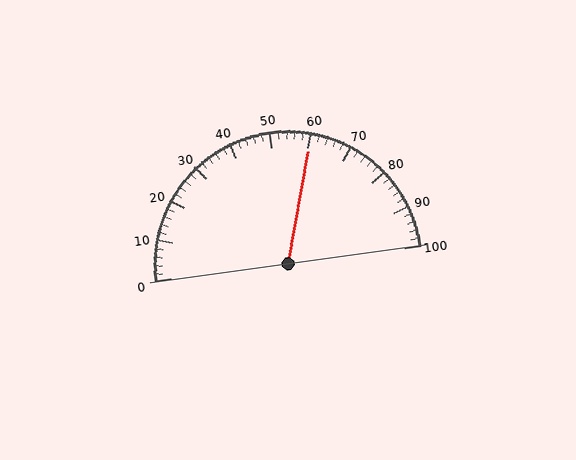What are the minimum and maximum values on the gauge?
The gauge ranges from 0 to 100.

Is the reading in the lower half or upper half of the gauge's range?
The reading is in the upper half of the range (0 to 100).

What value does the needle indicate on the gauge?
The needle indicates approximately 60.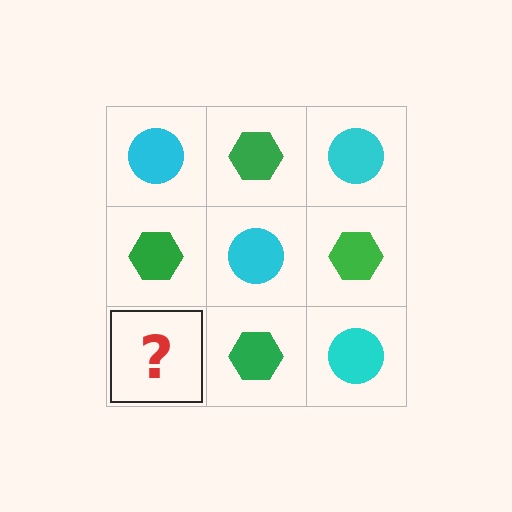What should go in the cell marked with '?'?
The missing cell should contain a cyan circle.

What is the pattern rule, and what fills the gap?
The rule is that it alternates cyan circle and green hexagon in a checkerboard pattern. The gap should be filled with a cyan circle.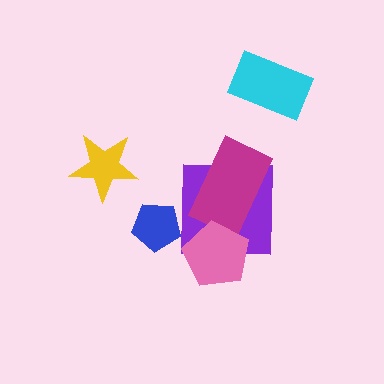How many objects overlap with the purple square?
2 objects overlap with the purple square.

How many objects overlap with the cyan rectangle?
0 objects overlap with the cyan rectangle.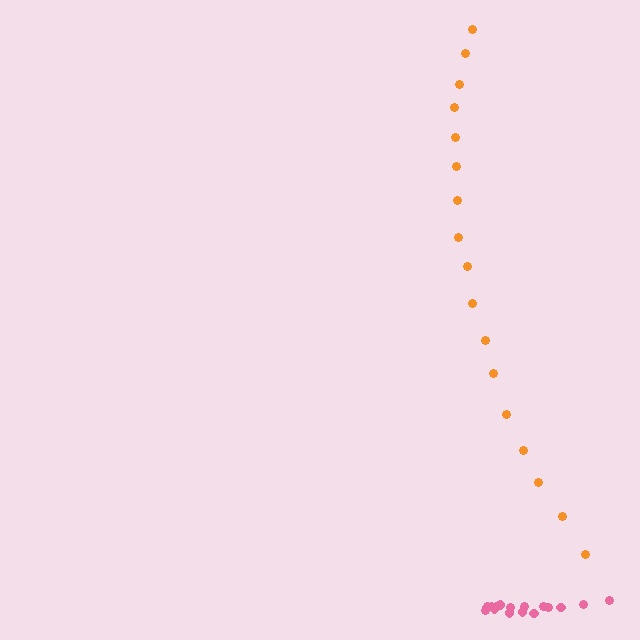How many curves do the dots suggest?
There are 2 distinct paths.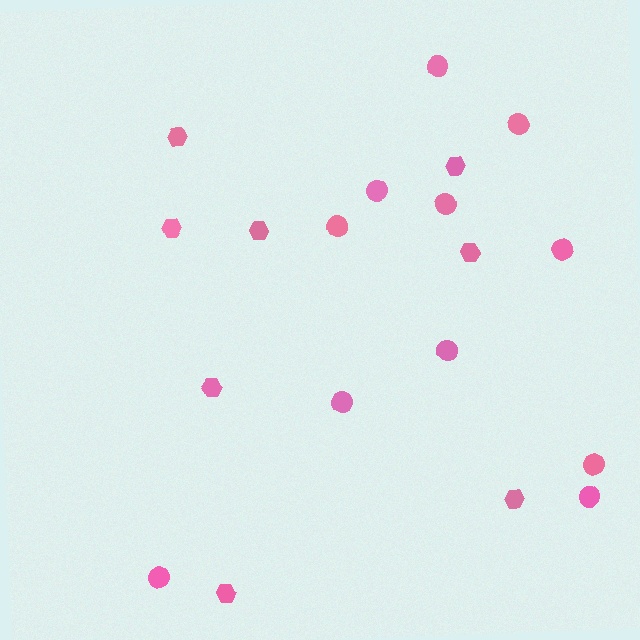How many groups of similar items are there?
There are 2 groups: one group of circles (11) and one group of hexagons (8).